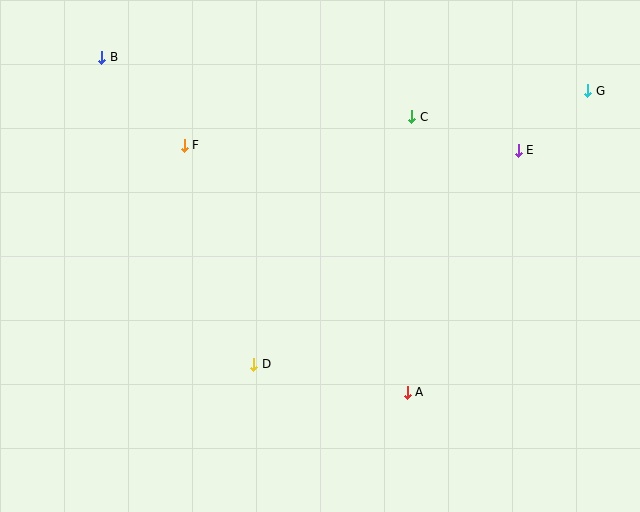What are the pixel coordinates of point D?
Point D is at (254, 364).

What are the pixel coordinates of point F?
Point F is at (184, 145).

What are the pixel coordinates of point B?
Point B is at (102, 57).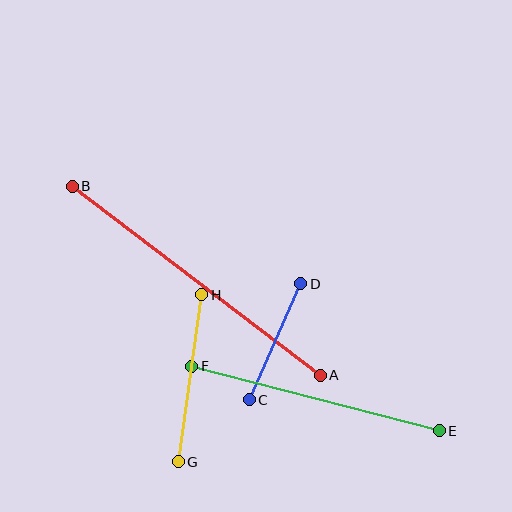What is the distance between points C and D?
The distance is approximately 127 pixels.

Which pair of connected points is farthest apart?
Points A and B are farthest apart.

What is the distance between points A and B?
The distance is approximately 312 pixels.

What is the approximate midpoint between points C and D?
The midpoint is at approximately (275, 342) pixels.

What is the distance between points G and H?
The distance is approximately 169 pixels.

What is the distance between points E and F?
The distance is approximately 256 pixels.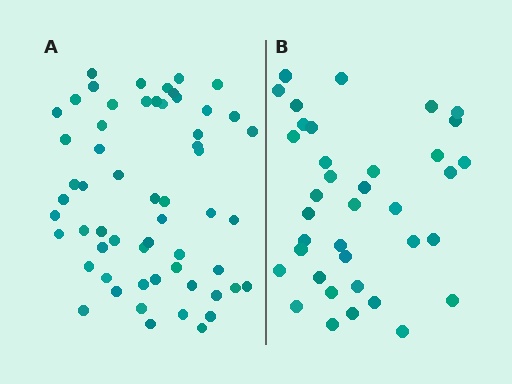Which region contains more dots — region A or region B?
Region A (the left region) has more dots.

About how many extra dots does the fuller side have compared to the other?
Region A has approximately 20 more dots than region B.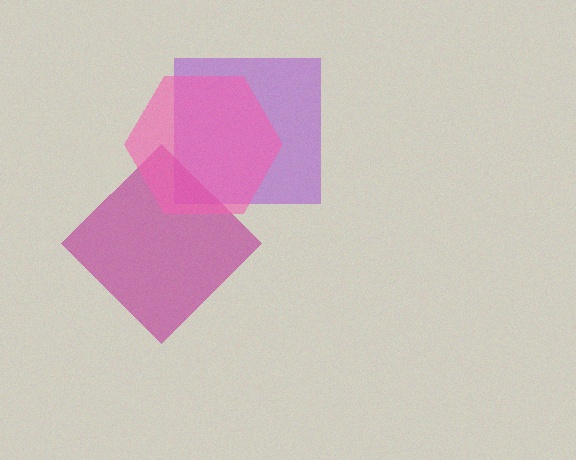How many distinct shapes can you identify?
There are 3 distinct shapes: a purple square, a magenta diamond, a pink hexagon.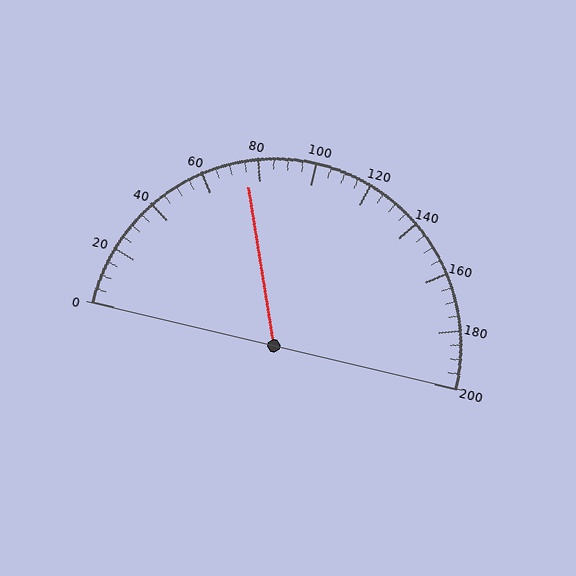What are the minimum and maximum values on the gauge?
The gauge ranges from 0 to 200.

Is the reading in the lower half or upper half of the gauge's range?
The reading is in the lower half of the range (0 to 200).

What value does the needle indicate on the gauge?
The needle indicates approximately 75.